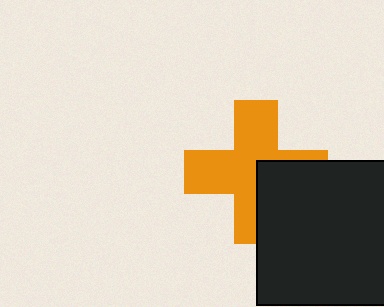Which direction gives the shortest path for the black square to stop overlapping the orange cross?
Moving toward the lower-right gives the shortest separation.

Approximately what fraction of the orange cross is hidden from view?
Roughly 33% of the orange cross is hidden behind the black square.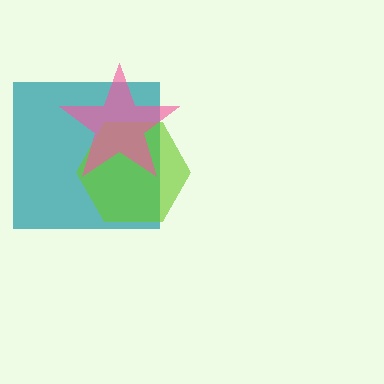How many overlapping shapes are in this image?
There are 3 overlapping shapes in the image.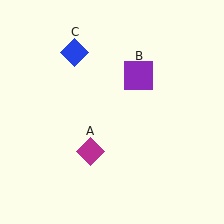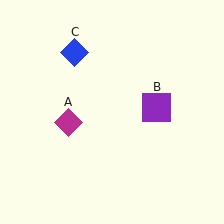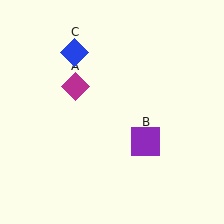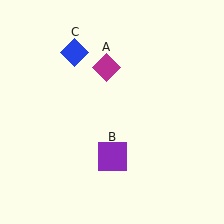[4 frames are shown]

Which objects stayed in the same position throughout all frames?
Blue diamond (object C) remained stationary.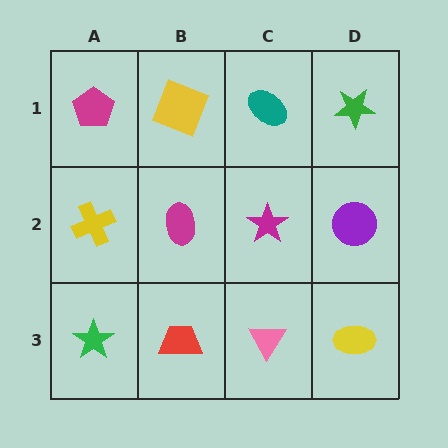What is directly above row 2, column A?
A magenta pentagon.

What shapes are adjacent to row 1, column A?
A yellow cross (row 2, column A), a yellow square (row 1, column B).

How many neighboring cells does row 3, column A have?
2.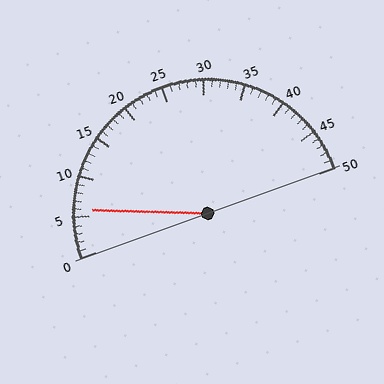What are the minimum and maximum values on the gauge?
The gauge ranges from 0 to 50.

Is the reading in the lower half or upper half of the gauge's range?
The reading is in the lower half of the range (0 to 50).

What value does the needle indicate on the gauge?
The needle indicates approximately 6.